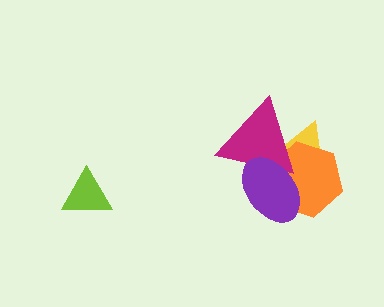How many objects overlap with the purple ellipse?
2 objects overlap with the purple ellipse.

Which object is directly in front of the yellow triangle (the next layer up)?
The orange hexagon is directly in front of the yellow triangle.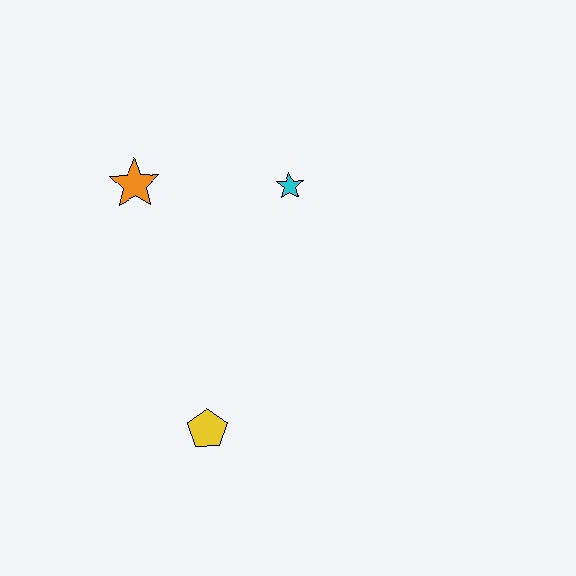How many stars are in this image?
There are 2 stars.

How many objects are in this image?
There are 3 objects.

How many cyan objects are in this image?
There is 1 cyan object.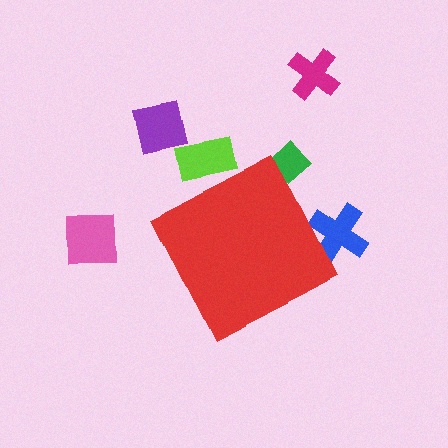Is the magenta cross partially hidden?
No, the magenta cross is fully visible.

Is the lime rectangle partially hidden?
Yes, the lime rectangle is partially hidden behind the red diamond.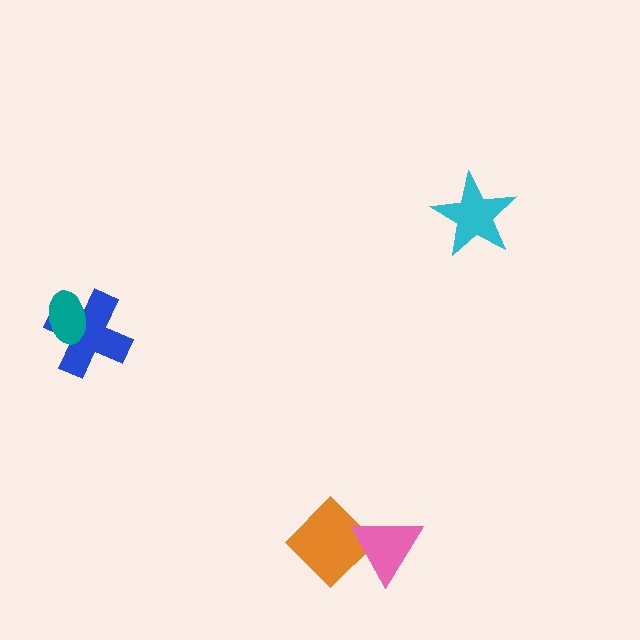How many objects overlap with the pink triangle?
1 object overlaps with the pink triangle.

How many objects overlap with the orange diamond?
1 object overlaps with the orange diamond.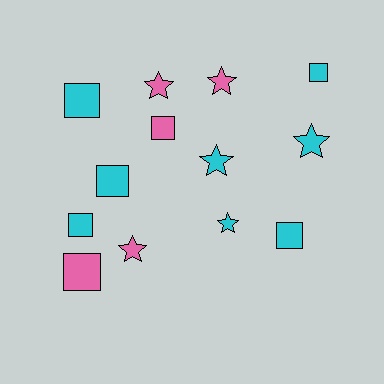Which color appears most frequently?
Cyan, with 8 objects.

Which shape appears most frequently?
Square, with 7 objects.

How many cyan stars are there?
There are 3 cyan stars.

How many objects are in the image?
There are 13 objects.